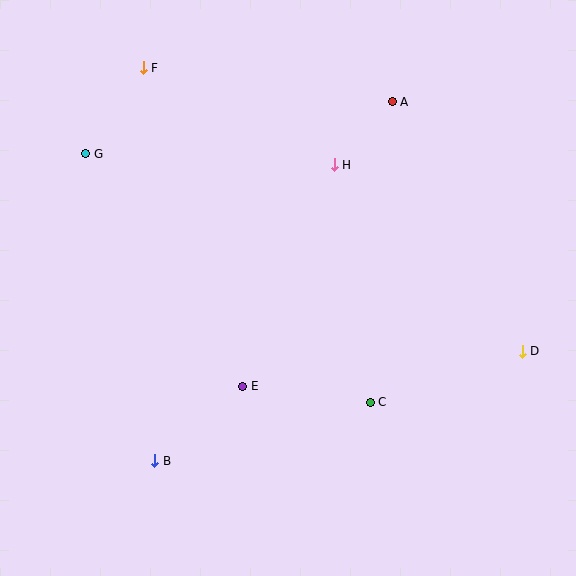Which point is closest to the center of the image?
Point E at (243, 386) is closest to the center.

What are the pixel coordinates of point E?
Point E is at (243, 386).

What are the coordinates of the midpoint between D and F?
The midpoint between D and F is at (333, 209).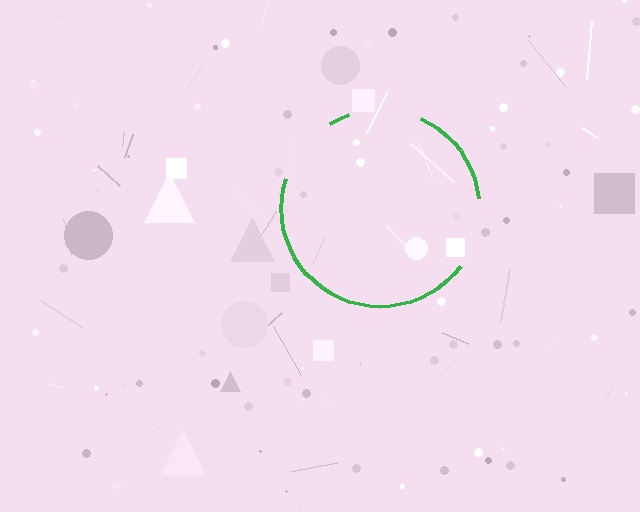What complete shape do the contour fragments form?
The contour fragments form a circle.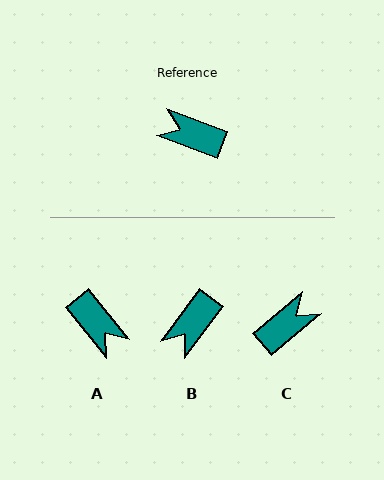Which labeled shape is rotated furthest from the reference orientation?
A, about 149 degrees away.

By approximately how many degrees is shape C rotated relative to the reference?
Approximately 119 degrees clockwise.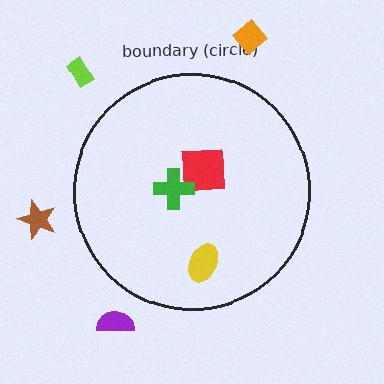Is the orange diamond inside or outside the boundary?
Outside.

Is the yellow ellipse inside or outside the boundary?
Inside.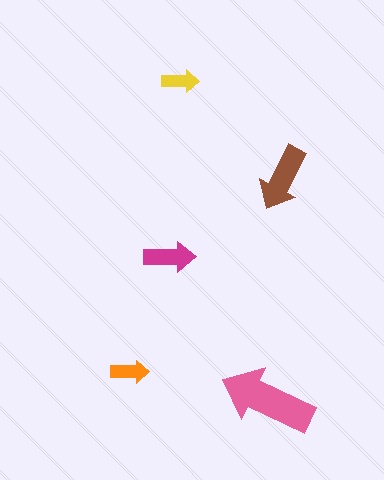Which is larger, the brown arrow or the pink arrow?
The pink one.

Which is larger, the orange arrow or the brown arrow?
The brown one.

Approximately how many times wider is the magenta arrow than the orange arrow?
About 1.5 times wider.